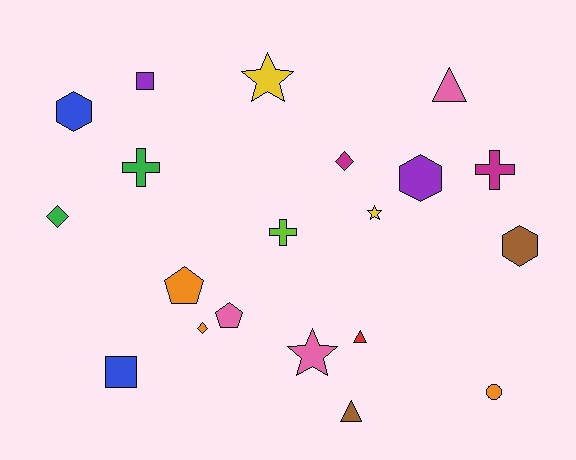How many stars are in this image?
There are 3 stars.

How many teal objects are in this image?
There are no teal objects.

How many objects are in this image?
There are 20 objects.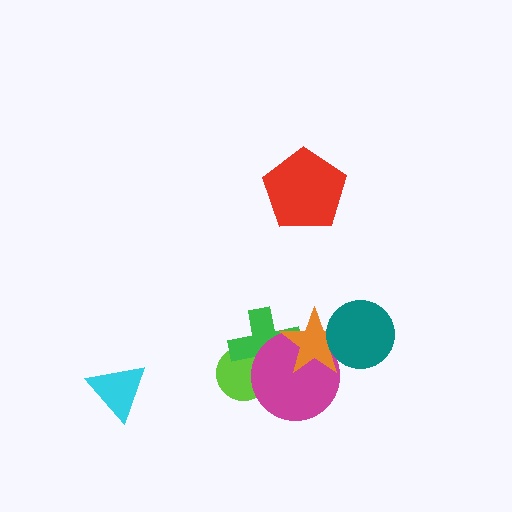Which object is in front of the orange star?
The teal circle is in front of the orange star.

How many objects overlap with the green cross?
3 objects overlap with the green cross.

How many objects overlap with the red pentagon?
0 objects overlap with the red pentagon.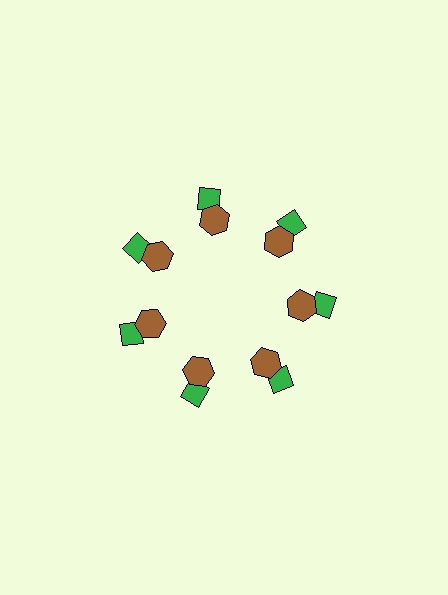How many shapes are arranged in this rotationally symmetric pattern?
There are 14 shapes, arranged in 7 groups of 2.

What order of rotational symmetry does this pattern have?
This pattern has 7-fold rotational symmetry.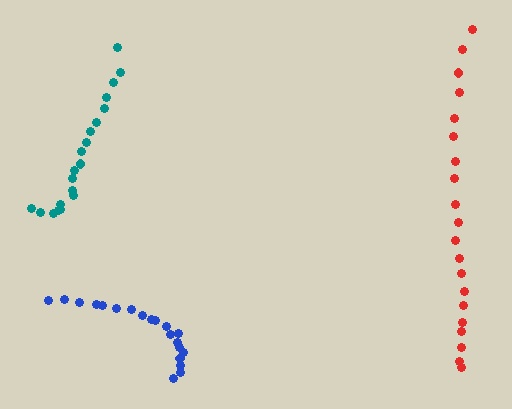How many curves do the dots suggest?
There are 3 distinct paths.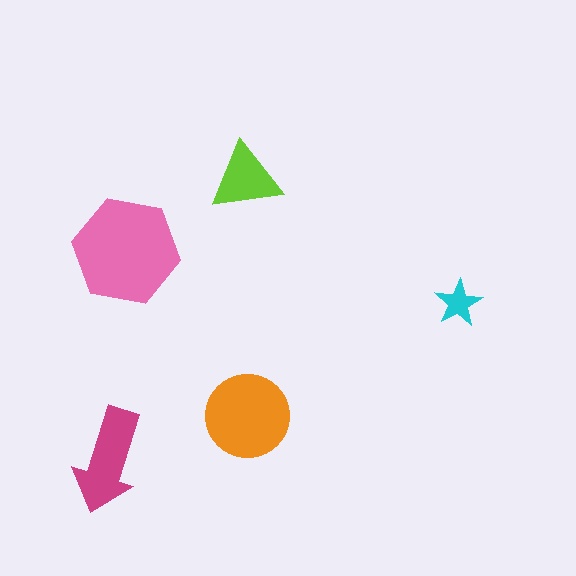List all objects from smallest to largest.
The cyan star, the lime triangle, the magenta arrow, the orange circle, the pink hexagon.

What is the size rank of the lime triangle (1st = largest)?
4th.